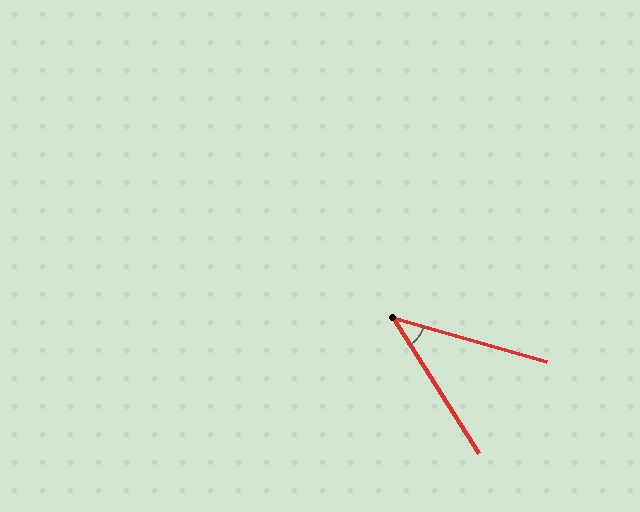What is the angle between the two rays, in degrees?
Approximately 42 degrees.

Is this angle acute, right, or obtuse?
It is acute.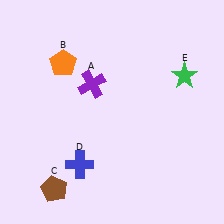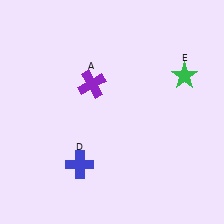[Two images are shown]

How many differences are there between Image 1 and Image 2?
There are 2 differences between the two images.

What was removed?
The brown pentagon (C), the orange pentagon (B) were removed in Image 2.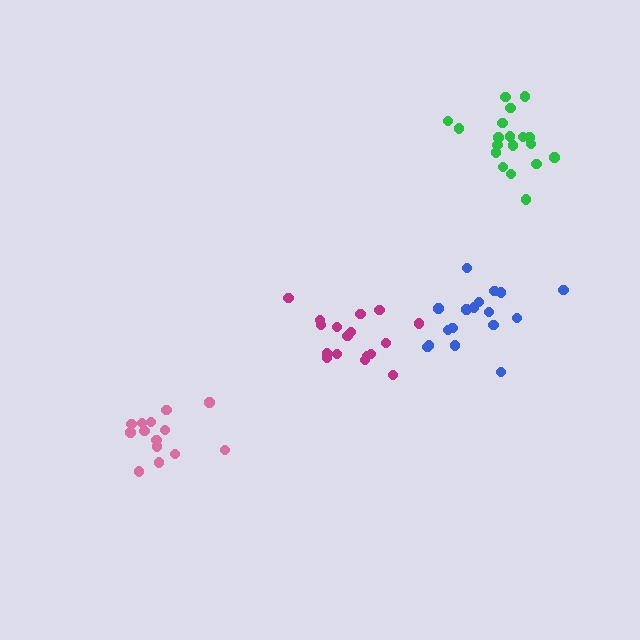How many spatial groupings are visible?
There are 4 spatial groupings.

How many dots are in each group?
Group 1: 17 dots, Group 2: 17 dots, Group 3: 14 dots, Group 4: 19 dots (67 total).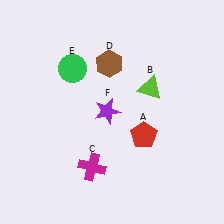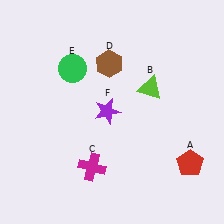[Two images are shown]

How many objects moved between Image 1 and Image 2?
1 object moved between the two images.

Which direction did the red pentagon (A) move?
The red pentagon (A) moved right.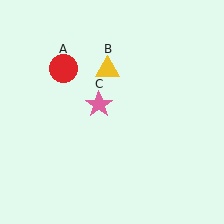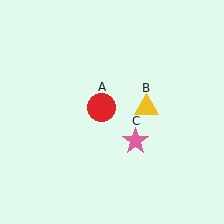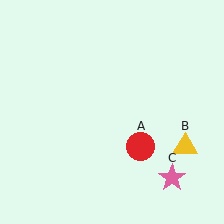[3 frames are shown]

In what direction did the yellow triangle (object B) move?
The yellow triangle (object B) moved down and to the right.